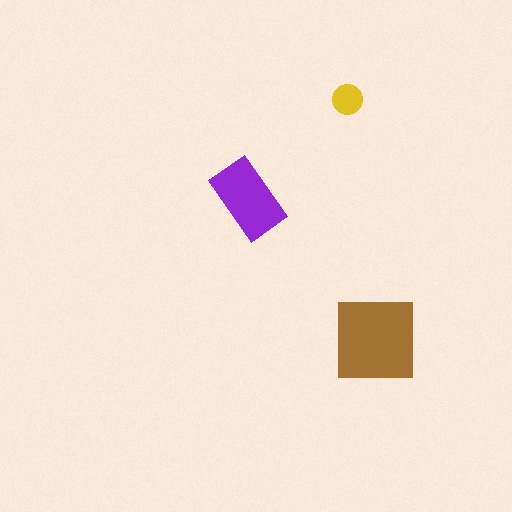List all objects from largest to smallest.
The brown square, the purple rectangle, the yellow circle.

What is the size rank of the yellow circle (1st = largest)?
3rd.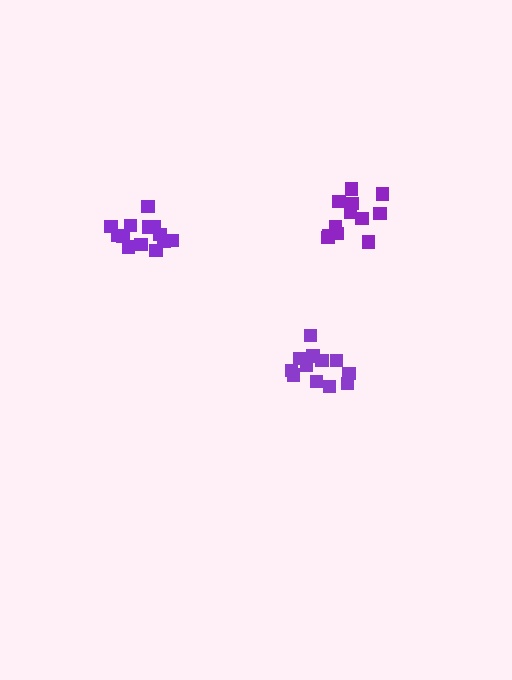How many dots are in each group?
Group 1: 12 dots, Group 2: 12 dots, Group 3: 13 dots (37 total).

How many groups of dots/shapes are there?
There are 3 groups.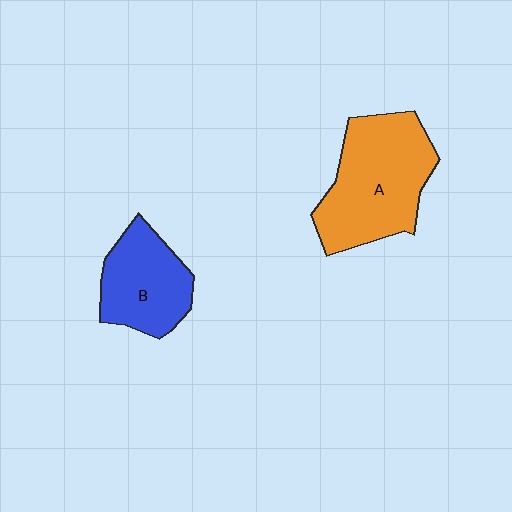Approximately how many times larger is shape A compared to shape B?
Approximately 1.5 times.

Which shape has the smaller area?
Shape B (blue).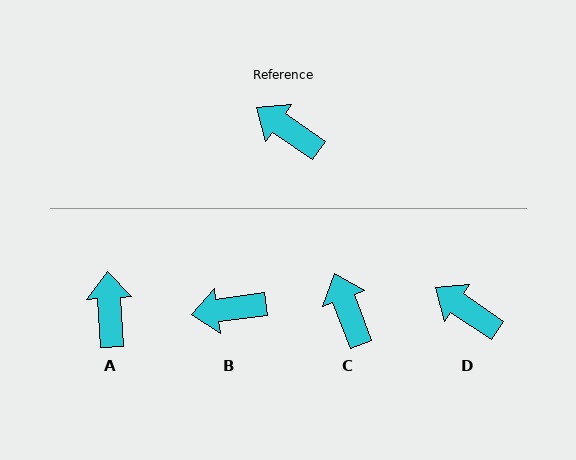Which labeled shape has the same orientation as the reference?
D.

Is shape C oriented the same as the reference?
No, it is off by about 35 degrees.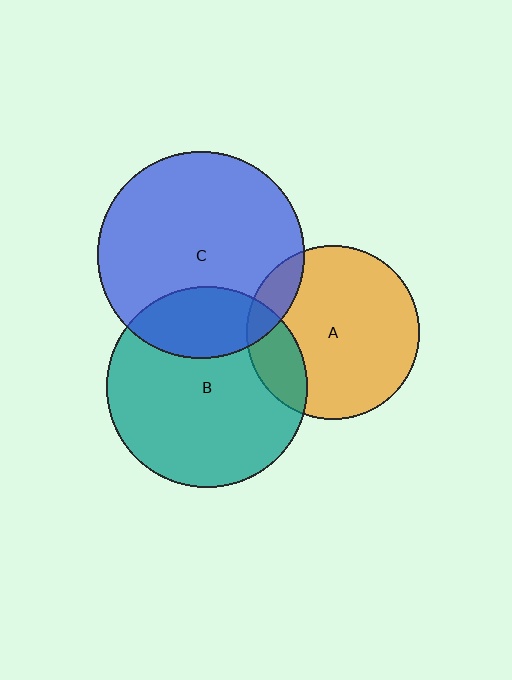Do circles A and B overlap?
Yes.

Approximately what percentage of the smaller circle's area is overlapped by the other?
Approximately 20%.